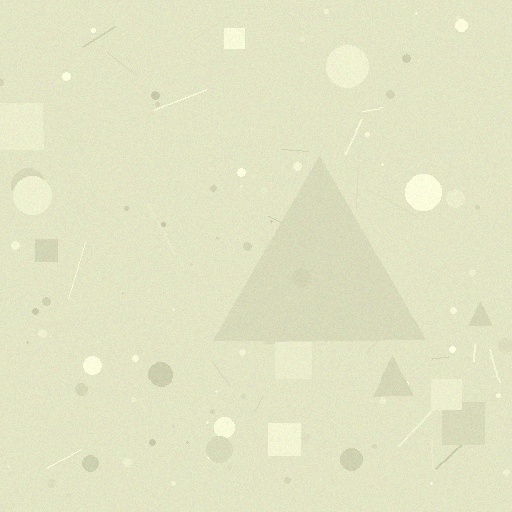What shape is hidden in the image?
A triangle is hidden in the image.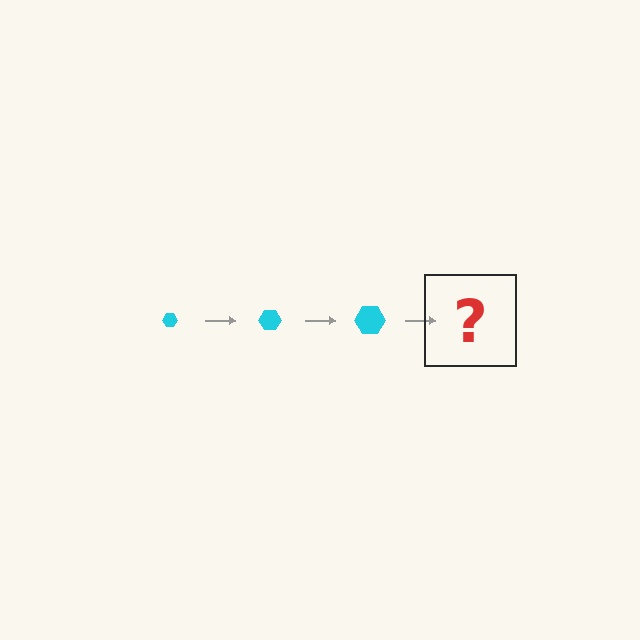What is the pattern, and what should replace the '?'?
The pattern is that the hexagon gets progressively larger each step. The '?' should be a cyan hexagon, larger than the previous one.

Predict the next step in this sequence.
The next step is a cyan hexagon, larger than the previous one.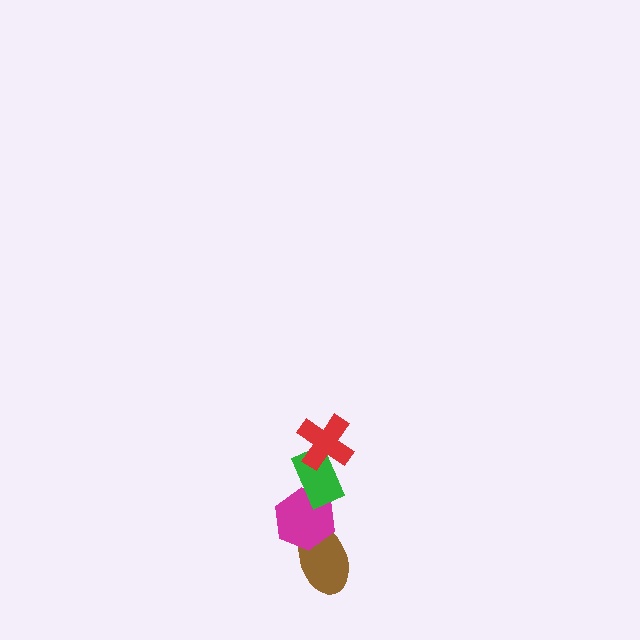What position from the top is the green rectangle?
The green rectangle is 2nd from the top.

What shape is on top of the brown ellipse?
The magenta hexagon is on top of the brown ellipse.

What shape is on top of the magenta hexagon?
The green rectangle is on top of the magenta hexagon.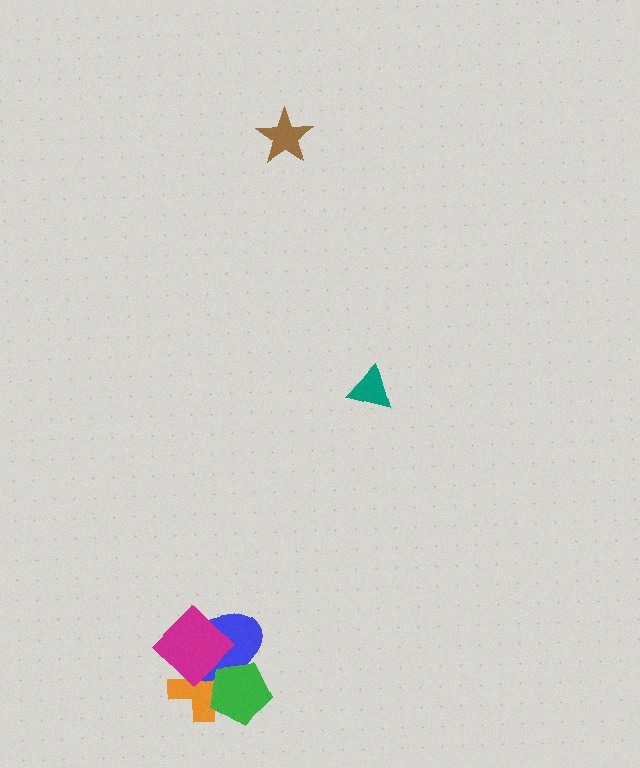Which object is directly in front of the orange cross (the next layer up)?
The blue ellipse is directly in front of the orange cross.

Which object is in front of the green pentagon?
The magenta diamond is in front of the green pentagon.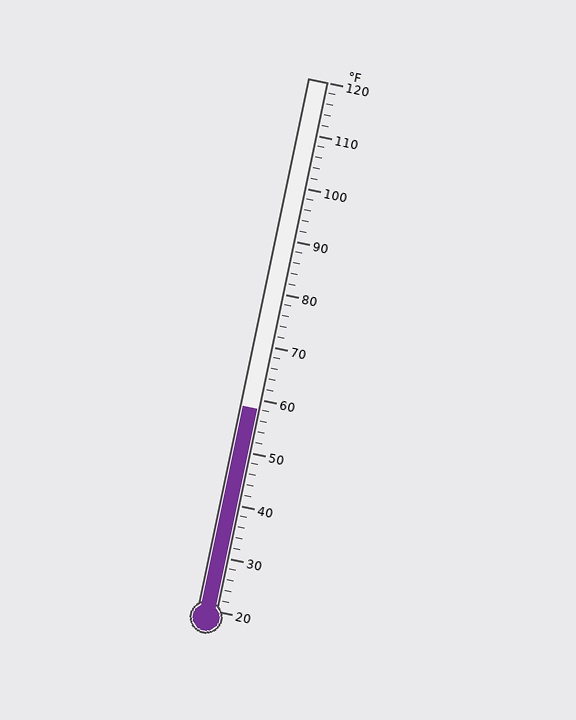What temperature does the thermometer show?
The thermometer shows approximately 58°F.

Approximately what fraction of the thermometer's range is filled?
The thermometer is filled to approximately 40% of its range.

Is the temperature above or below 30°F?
The temperature is above 30°F.